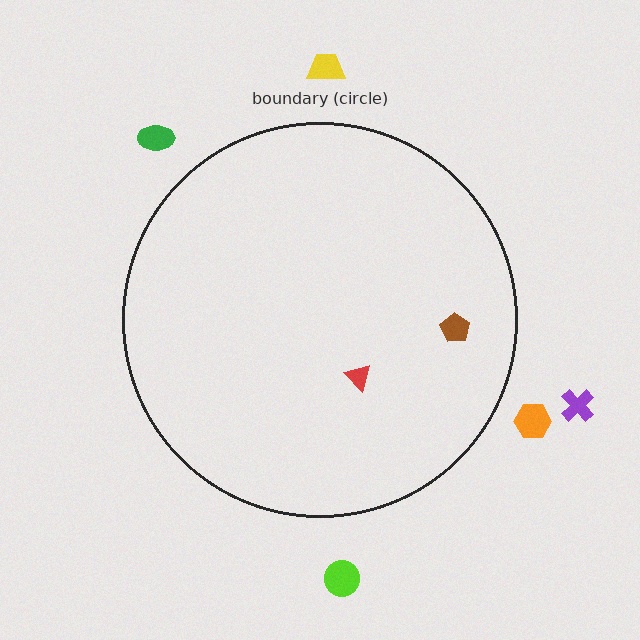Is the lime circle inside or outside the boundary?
Outside.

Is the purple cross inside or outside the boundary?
Outside.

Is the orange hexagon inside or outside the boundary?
Outside.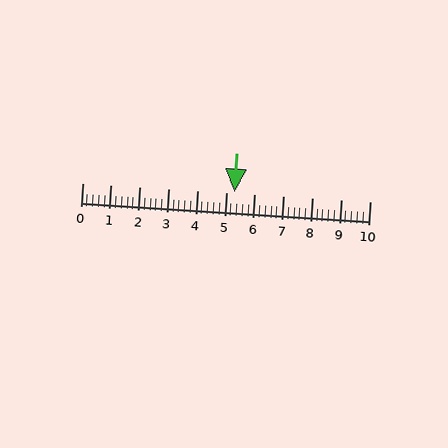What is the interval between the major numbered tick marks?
The major tick marks are spaced 1 units apart.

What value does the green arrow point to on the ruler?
The green arrow points to approximately 5.3.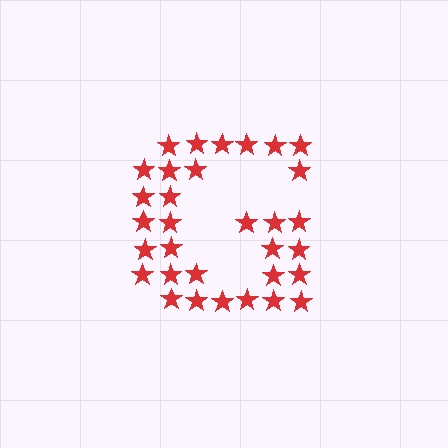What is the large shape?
The large shape is the letter G.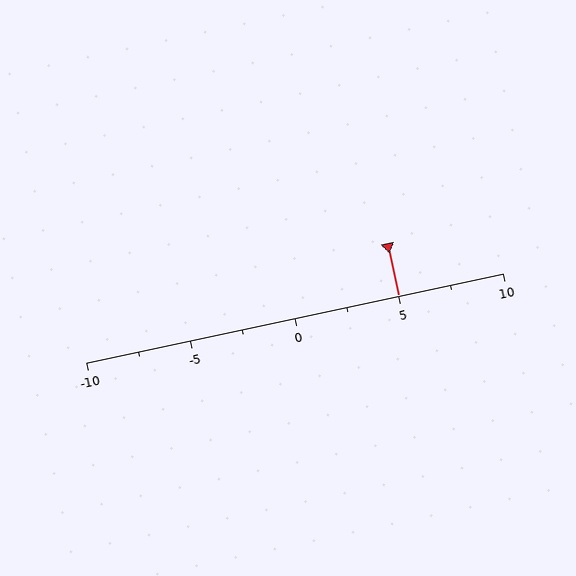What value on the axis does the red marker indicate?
The marker indicates approximately 5.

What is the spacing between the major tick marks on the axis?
The major ticks are spaced 5 apart.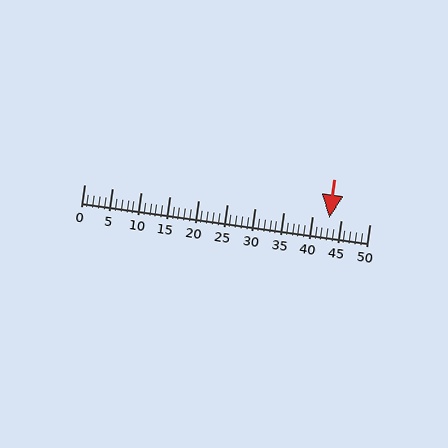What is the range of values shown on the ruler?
The ruler shows values from 0 to 50.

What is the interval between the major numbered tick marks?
The major tick marks are spaced 5 units apart.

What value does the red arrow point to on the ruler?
The red arrow points to approximately 43.